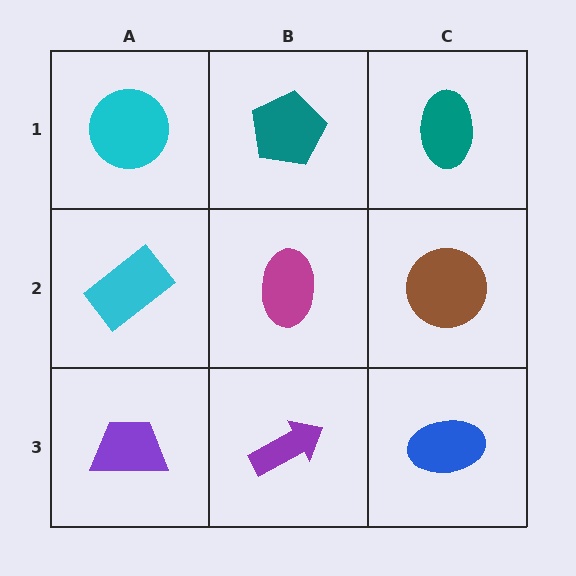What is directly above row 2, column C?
A teal ellipse.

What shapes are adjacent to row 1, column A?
A cyan rectangle (row 2, column A), a teal pentagon (row 1, column B).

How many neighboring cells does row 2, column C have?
3.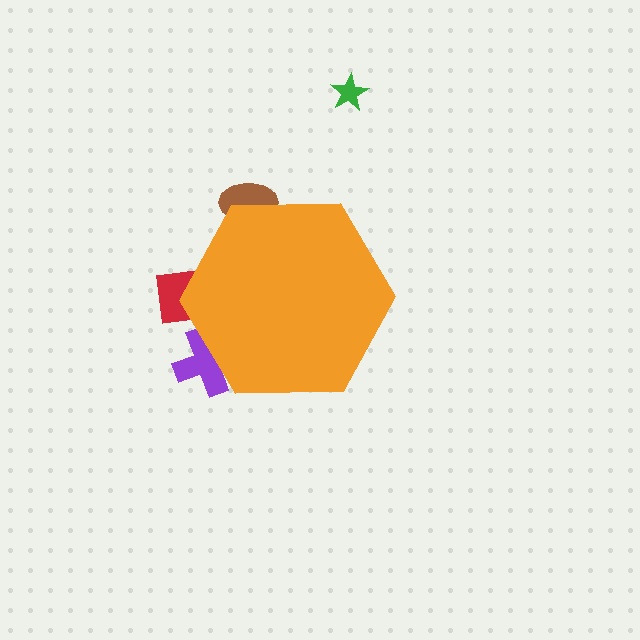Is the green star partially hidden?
No, the green star is fully visible.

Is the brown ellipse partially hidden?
Yes, the brown ellipse is partially hidden behind the orange hexagon.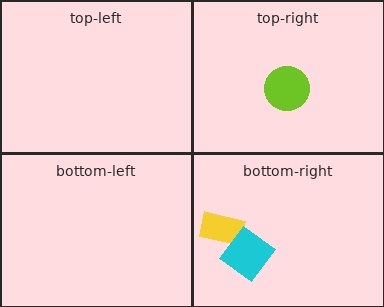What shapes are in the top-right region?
The lime circle.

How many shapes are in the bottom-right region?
2.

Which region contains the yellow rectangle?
The bottom-right region.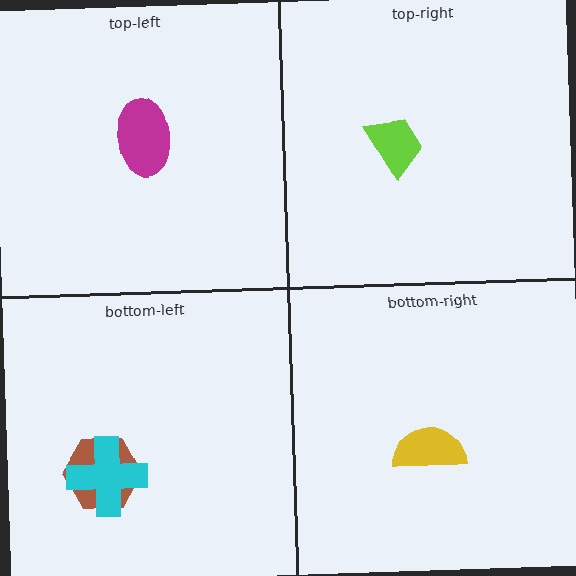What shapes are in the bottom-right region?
The yellow semicircle.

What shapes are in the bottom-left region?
The brown hexagon, the cyan cross.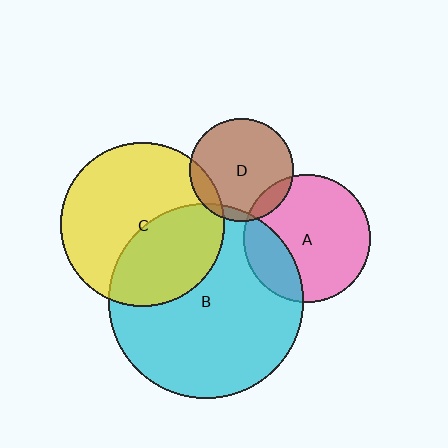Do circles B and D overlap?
Yes.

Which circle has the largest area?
Circle B (cyan).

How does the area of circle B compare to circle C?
Approximately 1.4 times.